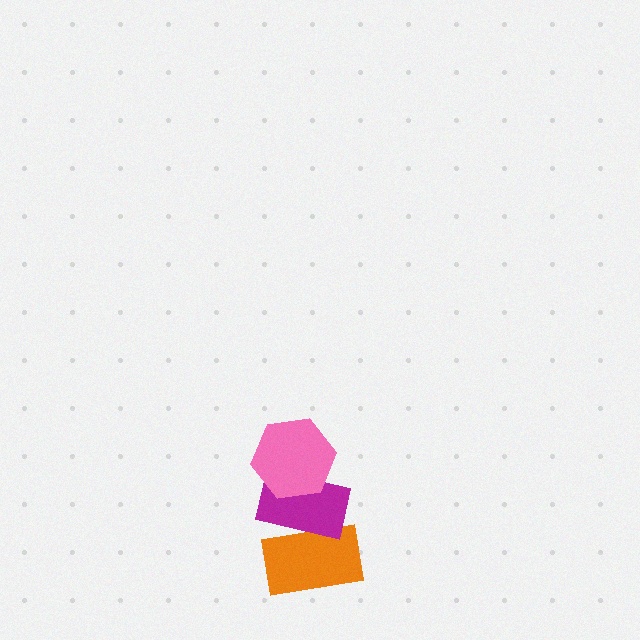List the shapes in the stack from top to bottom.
From top to bottom: the pink hexagon, the magenta rectangle, the orange rectangle.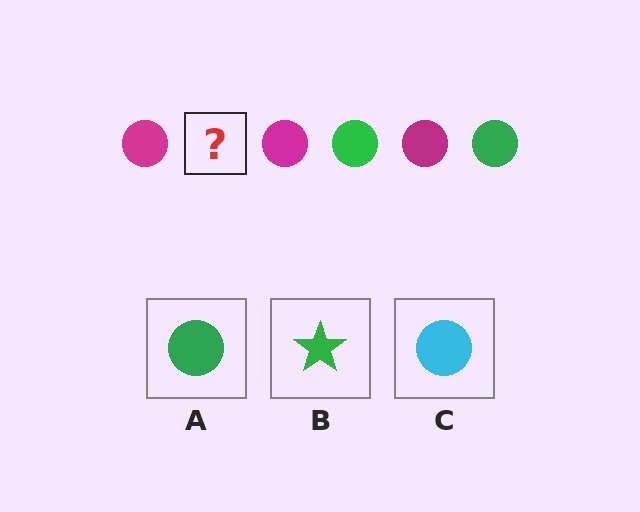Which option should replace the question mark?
Option A.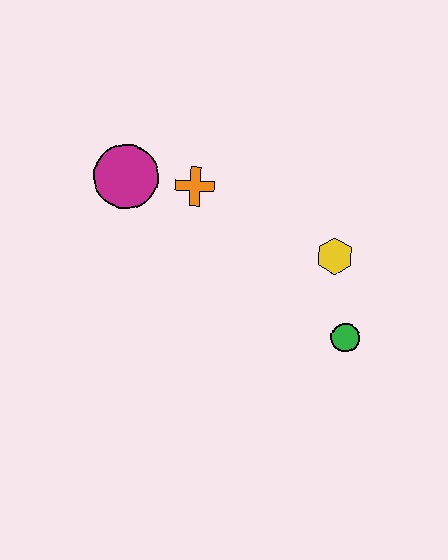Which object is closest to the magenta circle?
The orange cross is closest to the magenta circle.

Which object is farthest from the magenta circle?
The green circle is farthest from the magenta circle.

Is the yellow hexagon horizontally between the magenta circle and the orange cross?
No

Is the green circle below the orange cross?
Yes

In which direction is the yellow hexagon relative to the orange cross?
The yellow hexagon is to the right of the orange cross.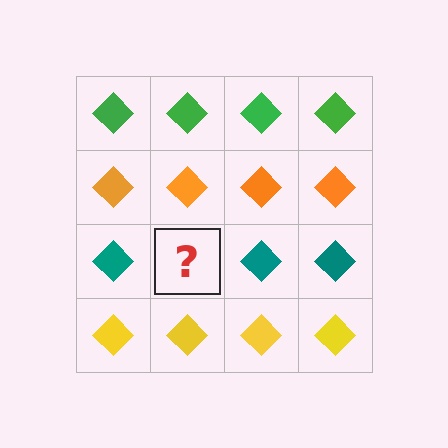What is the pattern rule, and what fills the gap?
The rule is that each row has a consistent color. The gap should be filled with a teal diamond.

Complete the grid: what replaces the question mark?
The question mark should be replaced with a teal diamond.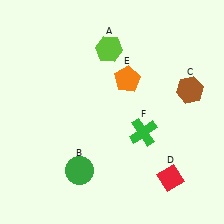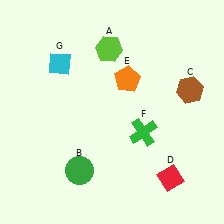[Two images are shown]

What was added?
A cyan diamond (G) was added in Image 2.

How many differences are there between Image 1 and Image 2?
There is 1 difference between the two images.